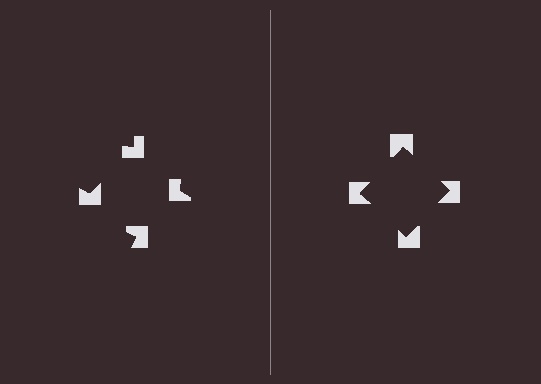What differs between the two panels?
The notched squares are positioned identically on both sides; only the wedge orientations differ. On the right they align to a square; on the left they are misaligned.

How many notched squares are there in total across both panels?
8 — 4 on each side.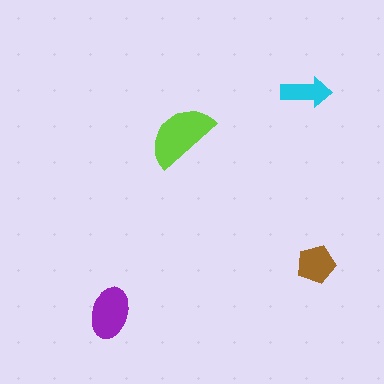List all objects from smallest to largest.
The cyan arrow, the brown pentagon, the purple ellipse, the lime semicircle.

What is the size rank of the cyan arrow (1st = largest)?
4th.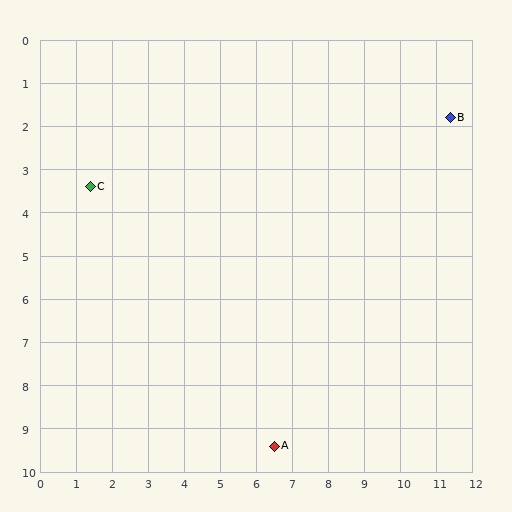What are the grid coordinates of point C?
Point C is at approximately (1.4, 3.4).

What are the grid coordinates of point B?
Point B is at approximately (11.4, 1.8).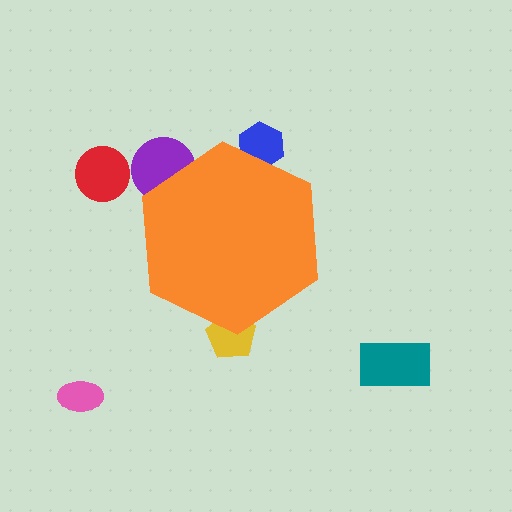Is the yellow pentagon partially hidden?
Yes, the yellow pentagon is partially hidden behind the orange hexagon.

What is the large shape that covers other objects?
An orange hexagon.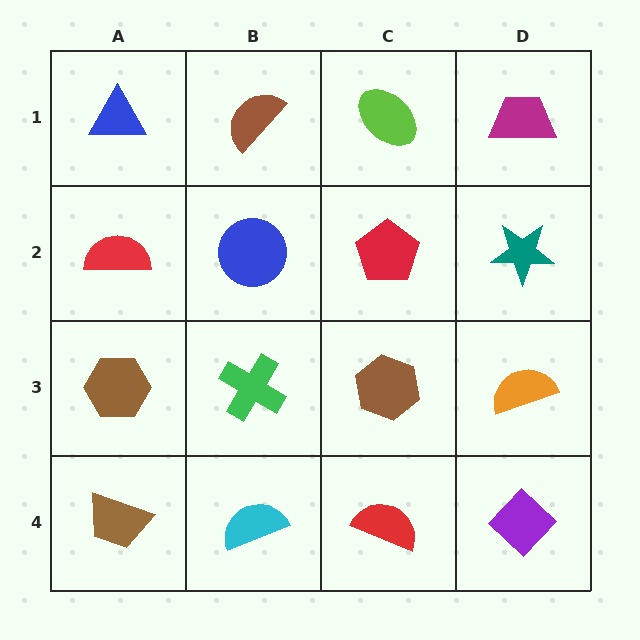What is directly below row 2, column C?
A brown hexagon.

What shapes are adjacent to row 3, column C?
A red pentagon (row 2, column C), a red semicircle (row 4, column C), a green cross (row 3, column B), an orange semicircle (row 3, column D).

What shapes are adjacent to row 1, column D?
A teal star (row 2, column D), a lime ellipse (row 1, column C).